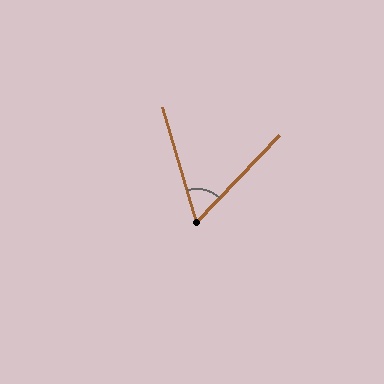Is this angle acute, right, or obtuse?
It is acute.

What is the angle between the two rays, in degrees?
Approximately 60 degrees.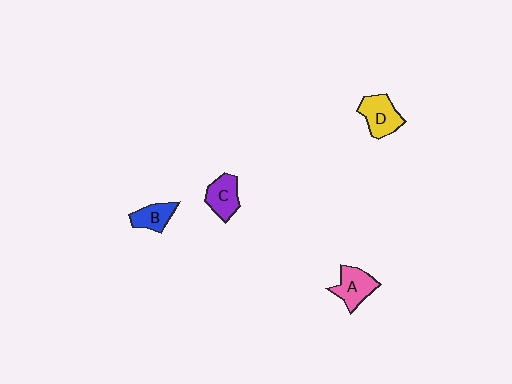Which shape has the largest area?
Shape D (yellow).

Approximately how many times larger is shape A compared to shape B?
Approximately 1.4 times.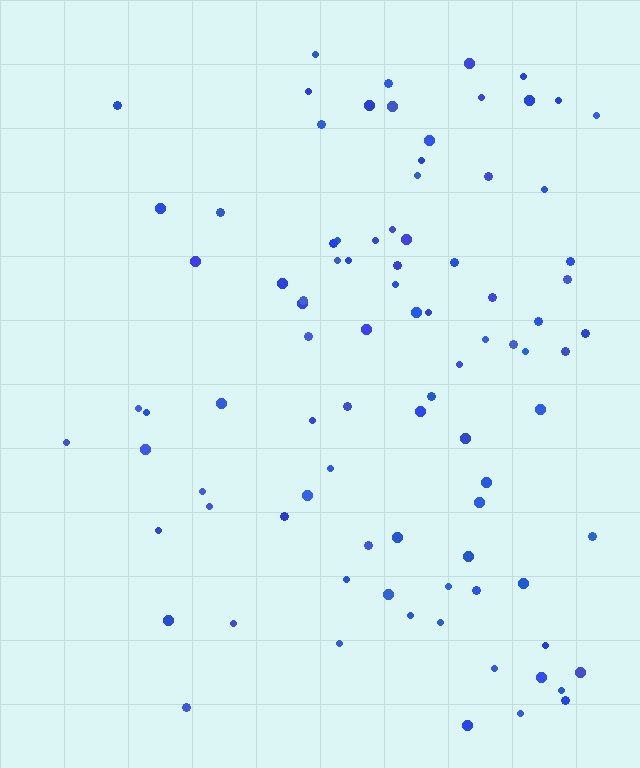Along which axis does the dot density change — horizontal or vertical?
Horizontal.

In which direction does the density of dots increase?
From left to right, with the right side densest.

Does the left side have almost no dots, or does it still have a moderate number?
Still a moderate number, just noticeably fewer than the right.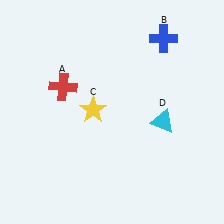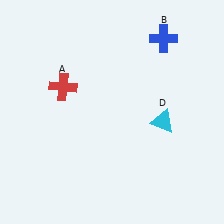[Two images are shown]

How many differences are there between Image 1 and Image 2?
There is 1 difference between the two images.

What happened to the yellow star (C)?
The yellow star (C) was removed in Image 2. It was in the top-left area of Image 1.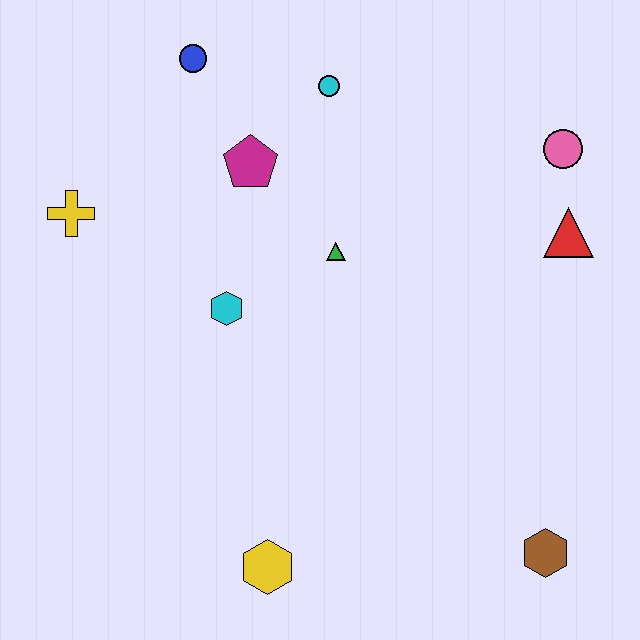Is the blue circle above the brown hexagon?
Yes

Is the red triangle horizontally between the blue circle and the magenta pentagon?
No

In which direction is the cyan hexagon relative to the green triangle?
The cyan hexagon is to the left of the green triangle.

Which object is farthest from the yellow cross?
The brown hexagon is farthest from the yellow cross.